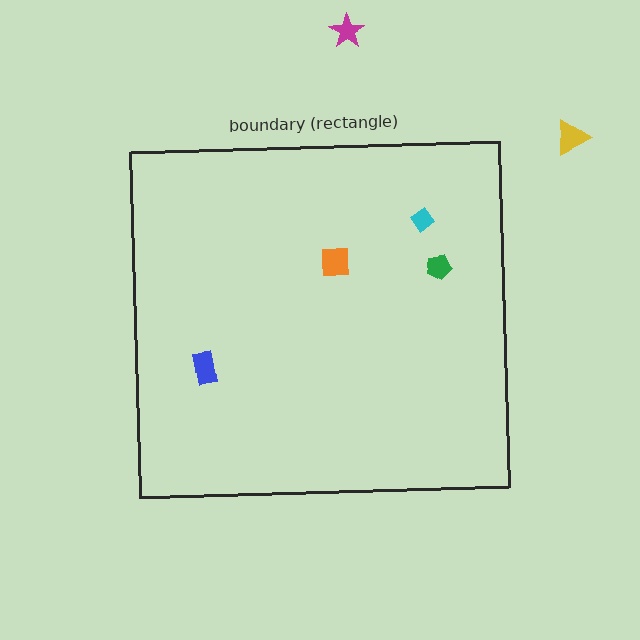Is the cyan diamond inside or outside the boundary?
Inside.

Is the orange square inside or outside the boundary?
Inside.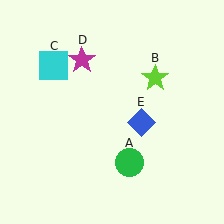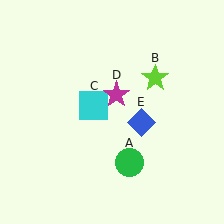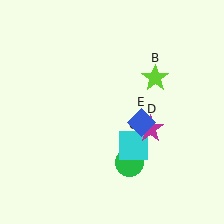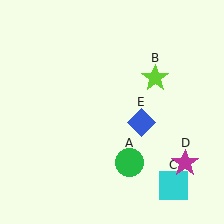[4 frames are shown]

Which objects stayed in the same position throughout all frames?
Green circle (object A) and lime star (object B) and blue diamond (object E) remained stationary.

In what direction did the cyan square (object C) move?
The cyan square (object C) moved down and to the right.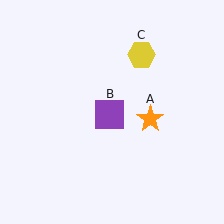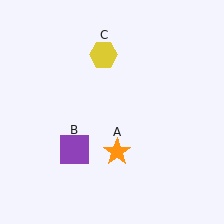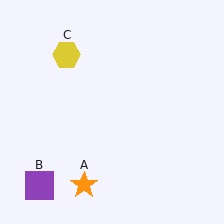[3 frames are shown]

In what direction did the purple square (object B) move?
The purple square (object B) moved down and to the left.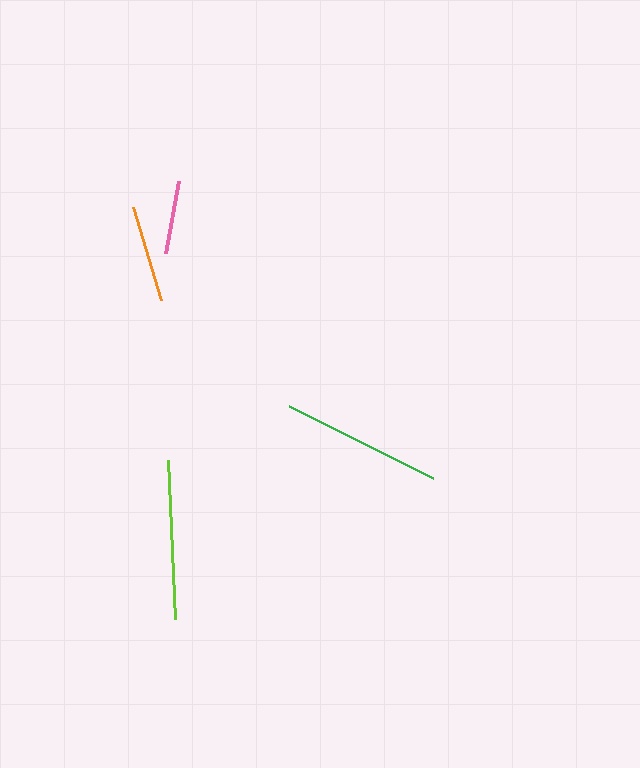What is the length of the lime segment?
The lime segment is approximately 159 pixels long.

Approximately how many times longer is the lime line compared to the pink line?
The lime line is approximately 2.2 times the length of the pink line.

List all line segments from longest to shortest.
From longest to shortest: green, lime, orange, pink.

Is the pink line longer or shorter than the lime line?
The lime line is longer than the pink line.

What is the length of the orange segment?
The orange segment is approximately 98 pixels long.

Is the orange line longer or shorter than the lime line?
The lime line is longer than the orange line.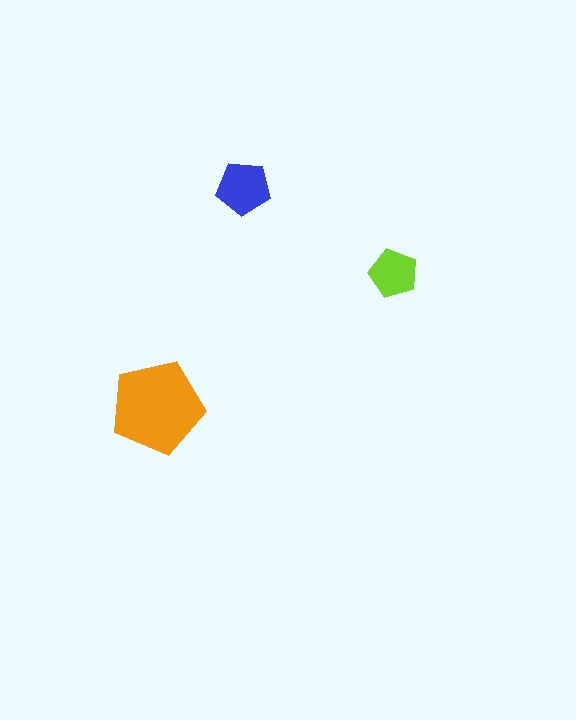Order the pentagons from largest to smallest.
the orange one, the blue one, the lime one.